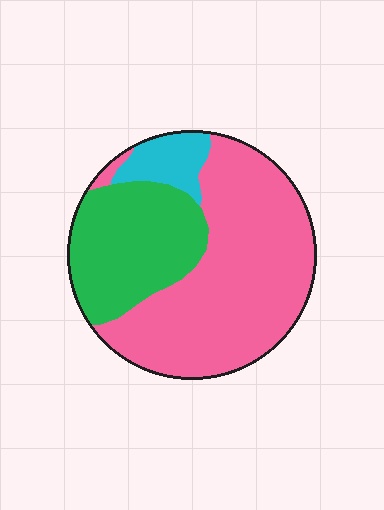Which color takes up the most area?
Pink, at roughly 60%.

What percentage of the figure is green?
Green covers around 30% of the figure.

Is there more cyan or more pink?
Pink.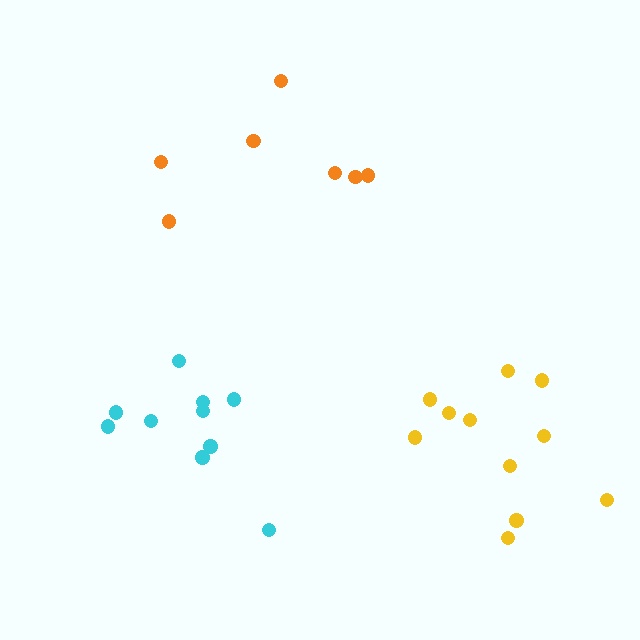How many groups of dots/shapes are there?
There are 3 groups.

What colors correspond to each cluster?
The clusters are colored: orange, cyan, yellow.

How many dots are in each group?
Group 1: 7 dots, Group 2: 10 dots, Group 3: 11 dots (28 total).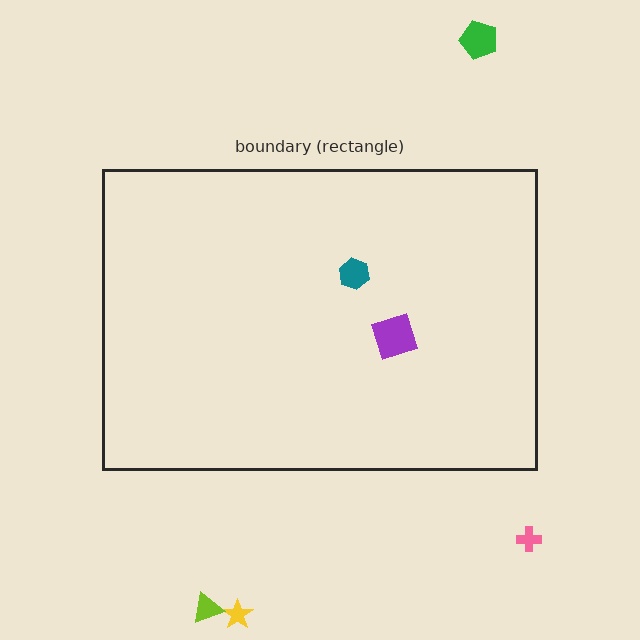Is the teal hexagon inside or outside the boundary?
Inside.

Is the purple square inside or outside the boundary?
Inside.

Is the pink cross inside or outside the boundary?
Outside.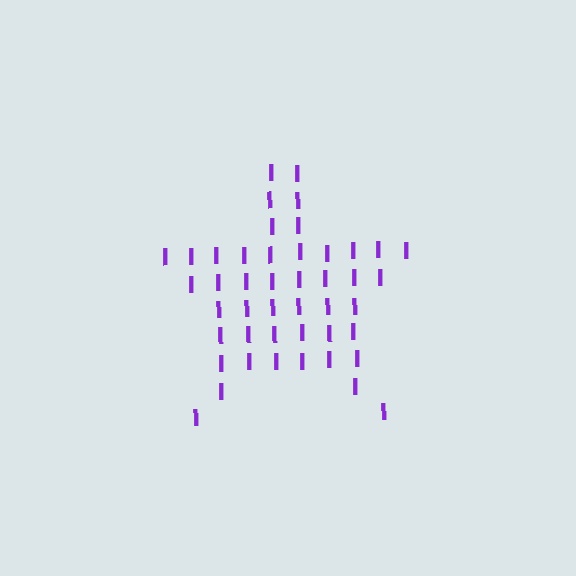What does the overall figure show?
The overall figure shows a star.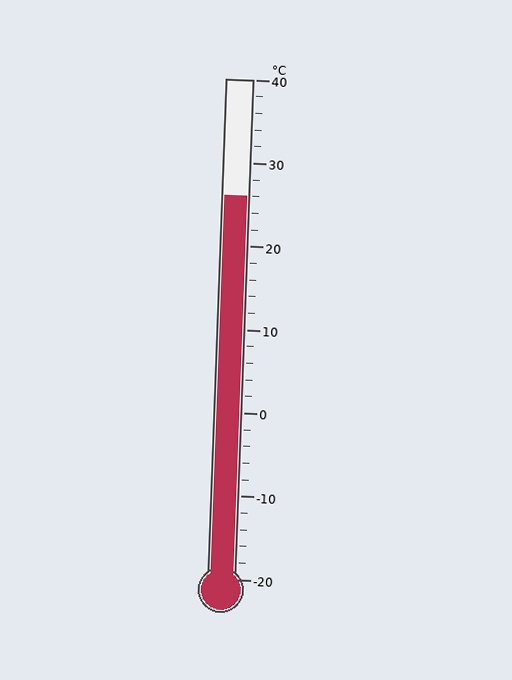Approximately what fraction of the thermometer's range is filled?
The thermometer is filled to approximately 75% of its range.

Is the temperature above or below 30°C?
The temperature is below 30°C.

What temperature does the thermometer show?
The thermometer shows approximately 26°C.